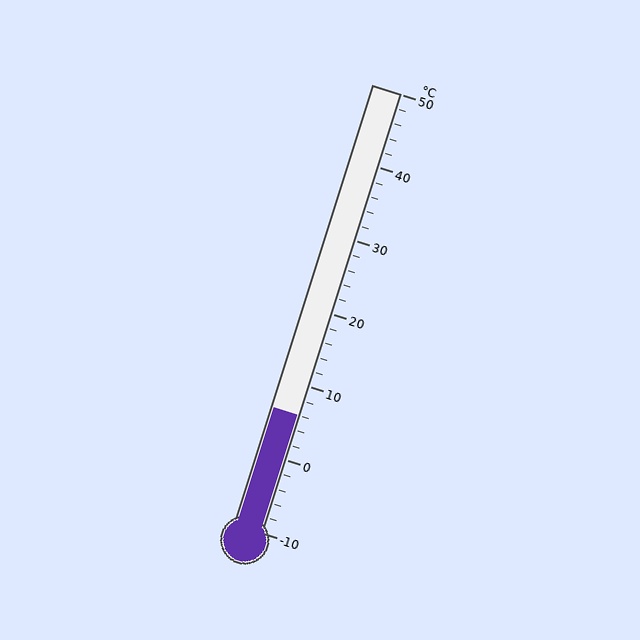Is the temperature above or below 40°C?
The temperature is below 40°C.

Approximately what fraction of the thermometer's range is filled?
The thermometer is filled to approximately 25% of its range.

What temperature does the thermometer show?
The thermometer shows approximately 6°C.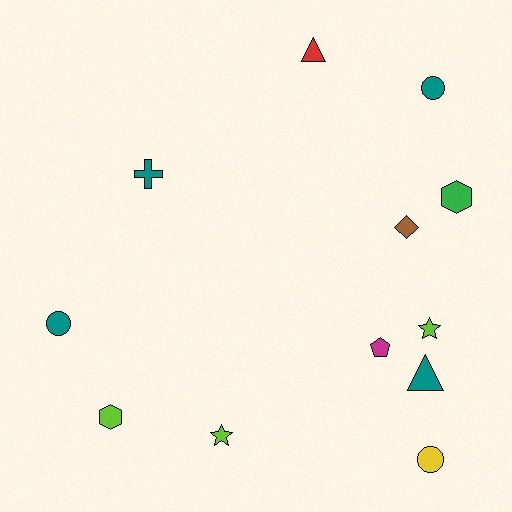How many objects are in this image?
There are 12 objects.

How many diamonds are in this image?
There is 1 diamond.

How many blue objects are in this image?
There are no blue objects.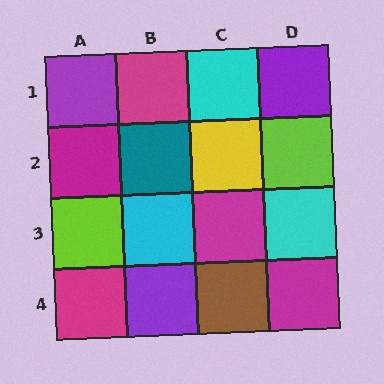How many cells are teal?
1 cell is teal.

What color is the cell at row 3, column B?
Cyan.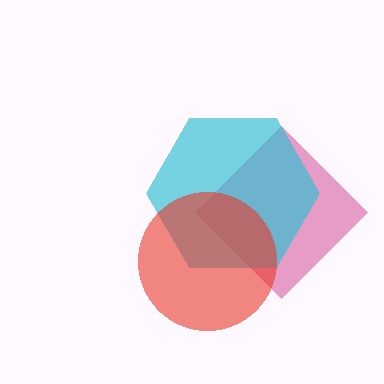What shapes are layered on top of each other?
The layered shapes are: a pink diamond, a cyan hexagon, a red circle.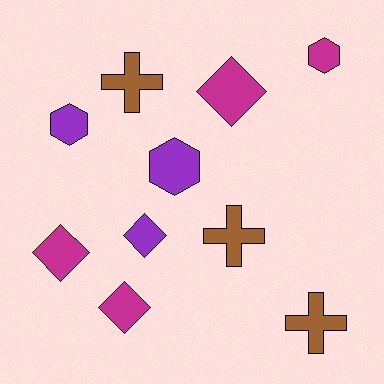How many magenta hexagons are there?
There is 1 magenta hexagon.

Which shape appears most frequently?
Diamond, with 4 objects.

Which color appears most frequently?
Magenta, with 4 objects.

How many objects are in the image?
There are 10 objects.